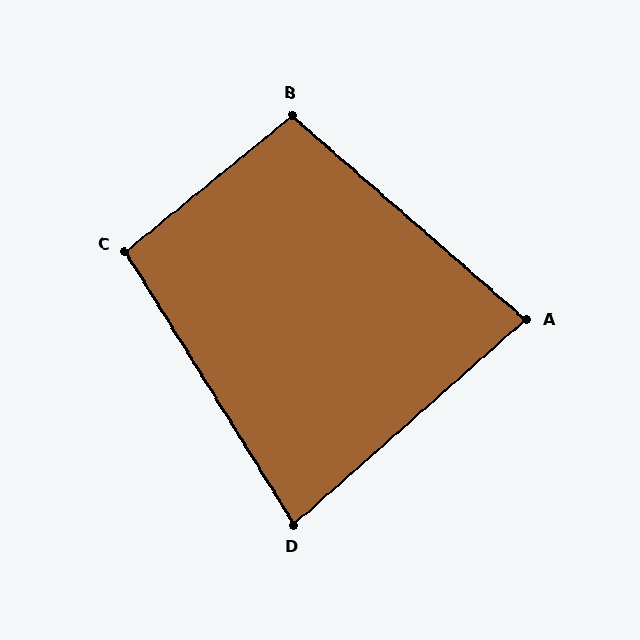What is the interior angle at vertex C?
Approximately 97 degrees (obtuse).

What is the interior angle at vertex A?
Approximately 83 degrees (acute).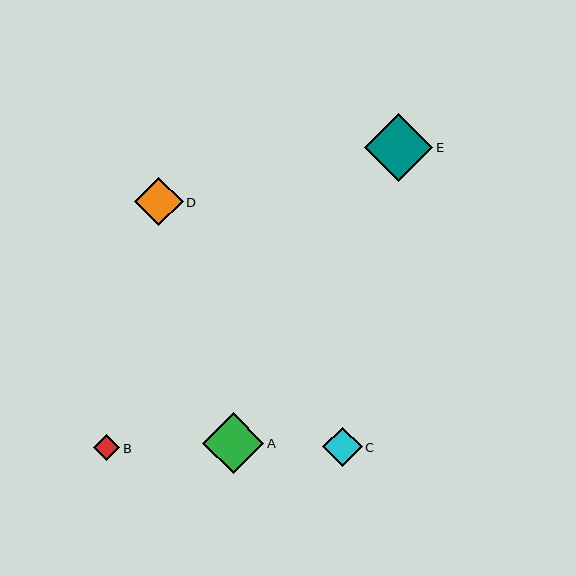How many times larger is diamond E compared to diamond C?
Diamond E is approximately 1.7 times the size of diamond C.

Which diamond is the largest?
Diamond E is the largest with a size of approximately 68 pixels.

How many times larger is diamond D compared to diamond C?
Diamond D is approximately 1.2 times the size of diamond C.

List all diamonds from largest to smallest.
From largest to smallest: E, A, D, C, B.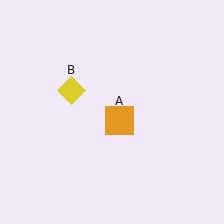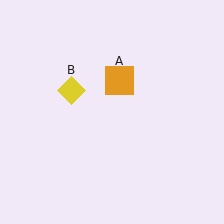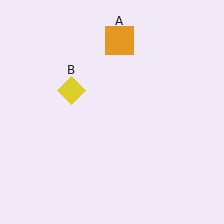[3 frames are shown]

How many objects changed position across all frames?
1 object changed position: orange square (object A).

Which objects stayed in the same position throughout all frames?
Yellow diamond (object B) remained stationary.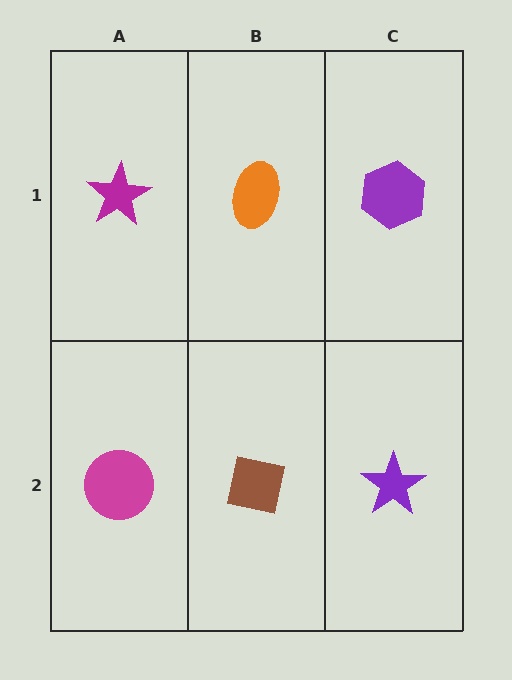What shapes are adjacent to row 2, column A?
A magenta star (row 1, column A), a brown square (row 2, column B).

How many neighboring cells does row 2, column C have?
2.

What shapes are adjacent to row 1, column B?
A brown square (row 2, column B), a magenta star (row 1, column A), a purple hexagon (row 1, column C).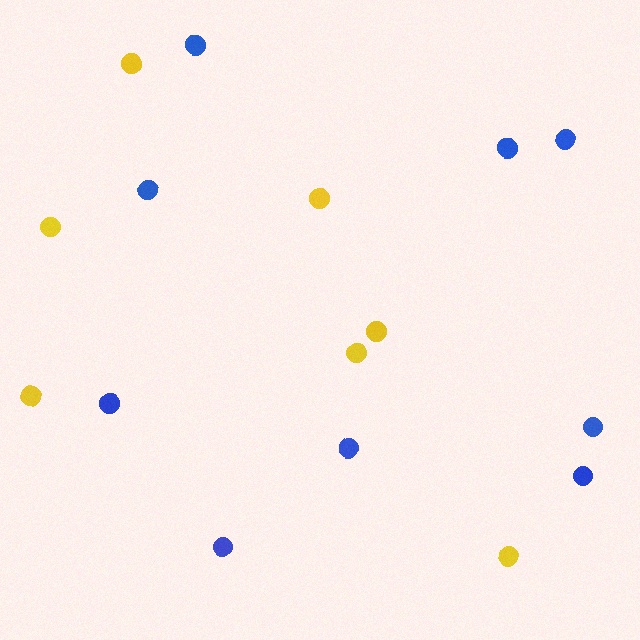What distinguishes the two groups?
There are 2 groups: one group of yellow circles (7) and one group of blue circles (9).